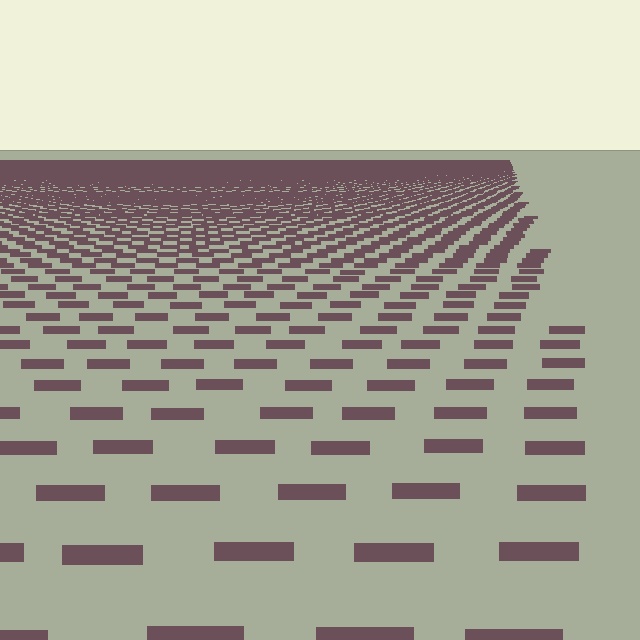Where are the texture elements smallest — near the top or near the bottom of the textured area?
Near the top.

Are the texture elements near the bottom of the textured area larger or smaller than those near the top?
Larger. Near the bottom, elements are closer to the viewer and appear at a bigger on-screen size.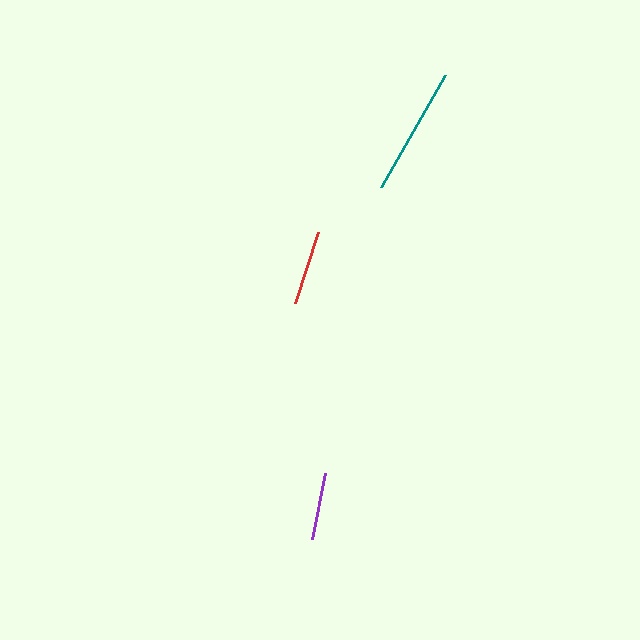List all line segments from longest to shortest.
From longest to shortest: teal, red, purple.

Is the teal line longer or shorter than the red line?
The teal line is longer than the red line.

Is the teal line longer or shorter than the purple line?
The teal line is longer than the purple line.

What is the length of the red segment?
The red segment is approximately 74 pixels long.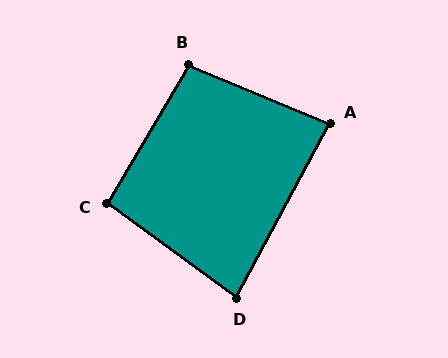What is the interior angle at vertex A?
Approximately 84 degrees (acute).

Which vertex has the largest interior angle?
B, at approximately 98 degrees.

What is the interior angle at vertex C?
Approximately 96 degrees (obtuse).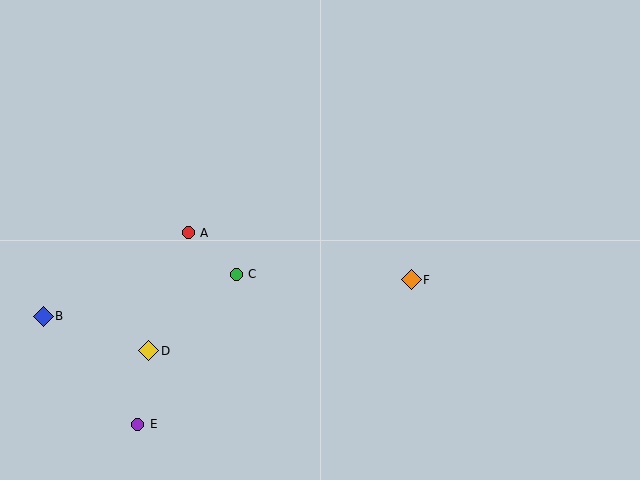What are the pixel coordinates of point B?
Point B is at (43, 316).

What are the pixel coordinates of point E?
Point E is at (138, 424).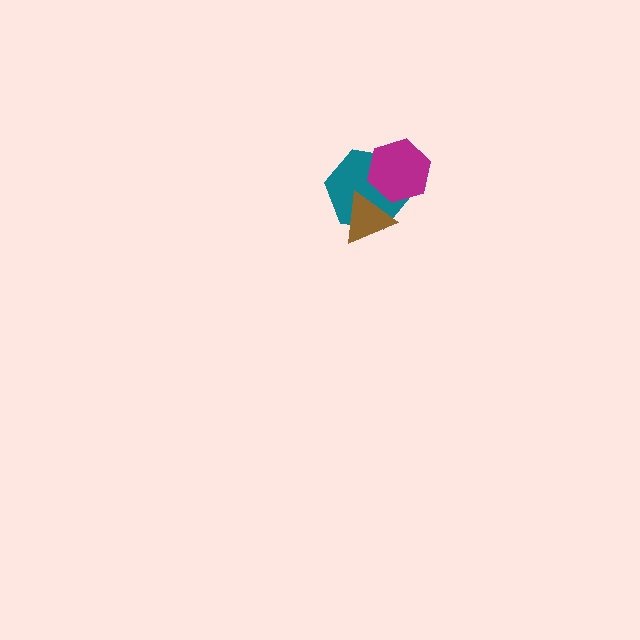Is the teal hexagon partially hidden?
Yes, it is partially covered by another shape.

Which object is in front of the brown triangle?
The magenta hexagon is in front of the brown triangle.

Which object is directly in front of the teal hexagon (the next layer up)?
The brown triangle is directly in front of the teal hexagon.